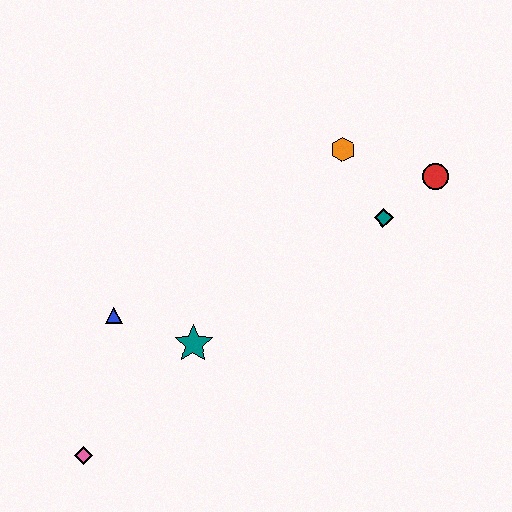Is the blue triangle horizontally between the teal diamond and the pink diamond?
Yes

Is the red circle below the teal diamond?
No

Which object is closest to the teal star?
The blue triangle is closest to the teal star.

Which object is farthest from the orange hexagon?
The pink diamond is farthest from the orange hexagon.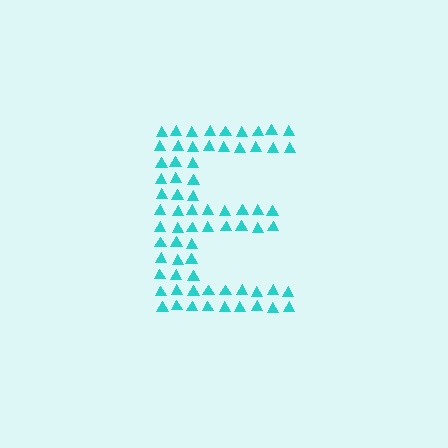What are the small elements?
The small elements are triangles.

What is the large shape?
The large shape is the letter E.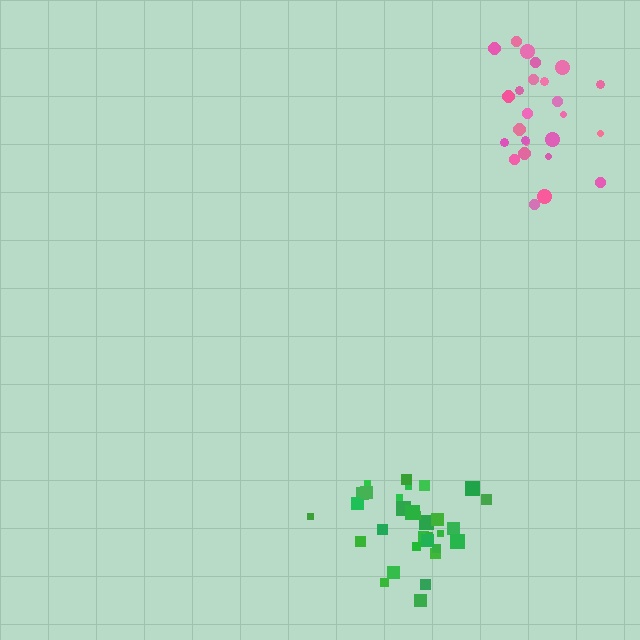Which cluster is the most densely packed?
Green.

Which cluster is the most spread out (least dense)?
Pink.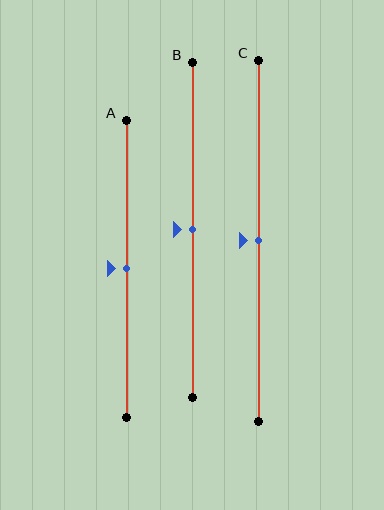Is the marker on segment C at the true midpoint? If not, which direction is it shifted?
Yes, the marker on segment C is at the true midpoint.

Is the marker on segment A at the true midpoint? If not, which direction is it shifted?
Yes, the marker on segment A is at the true midpoint.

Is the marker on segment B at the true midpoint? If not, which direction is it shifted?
Yes, the marker on segment B is at the true midpoint.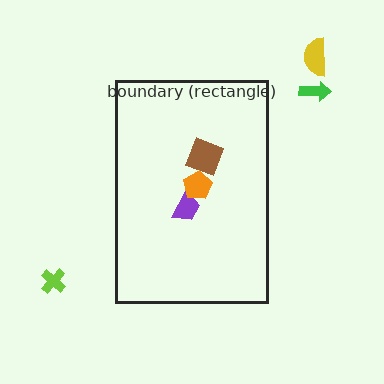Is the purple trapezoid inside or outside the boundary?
Inside.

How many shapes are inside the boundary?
3 inside, 3 outside.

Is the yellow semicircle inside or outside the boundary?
Outside.